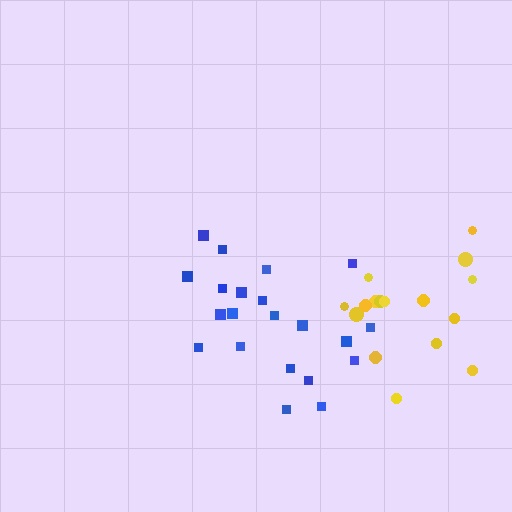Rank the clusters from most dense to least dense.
blue, yellow.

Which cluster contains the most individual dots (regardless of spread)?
Blue (21).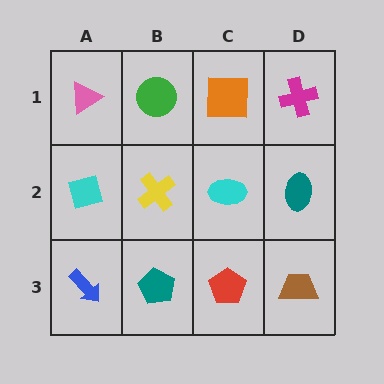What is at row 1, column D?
A magenta cross.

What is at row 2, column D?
A teal ellipse.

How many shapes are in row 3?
4 shapes.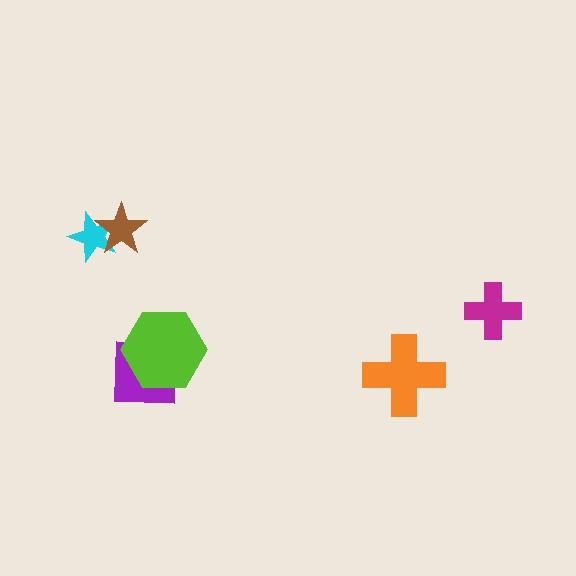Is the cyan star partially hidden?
Yes, it is partially covered by another shape.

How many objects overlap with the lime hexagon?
1 object overlaps with the lime hexagon.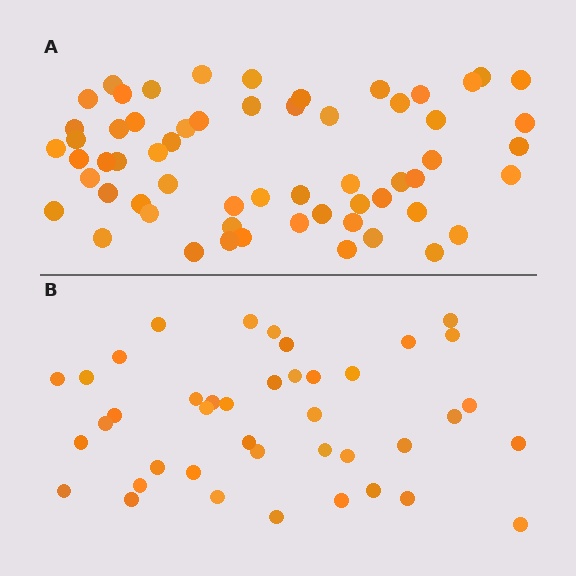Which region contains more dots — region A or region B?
Region A (the top region) has more dots.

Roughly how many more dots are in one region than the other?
Region A has approximately 20 more dots than region B.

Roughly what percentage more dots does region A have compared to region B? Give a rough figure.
About 45% more.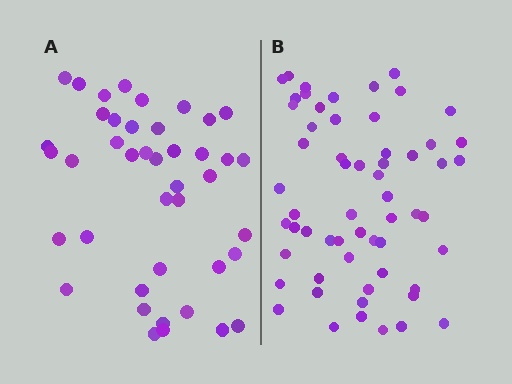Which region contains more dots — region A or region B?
Region B (the right region) has more dots.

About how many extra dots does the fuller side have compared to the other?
Region B has approximately 15 more dots than region A.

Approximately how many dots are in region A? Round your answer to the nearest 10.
About 40 dots. (The exact count is 42, which rounds to 40.)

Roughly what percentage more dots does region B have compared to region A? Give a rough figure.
About 40% more.